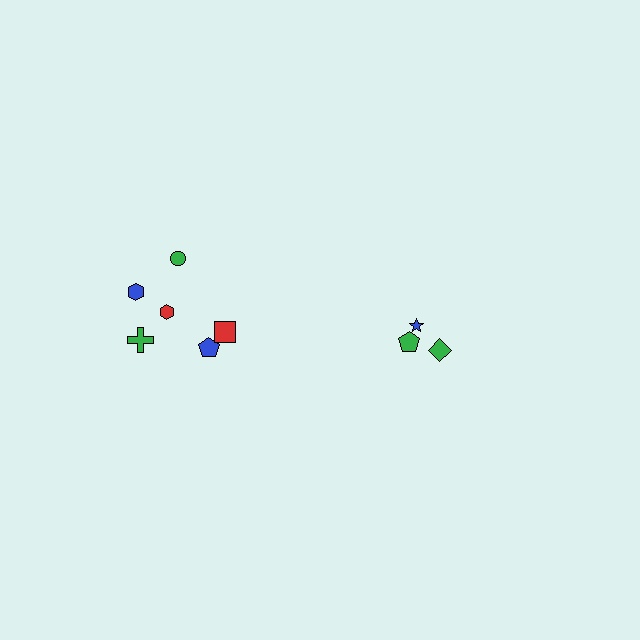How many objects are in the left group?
There are 6 objects.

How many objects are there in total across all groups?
There are 9 objects.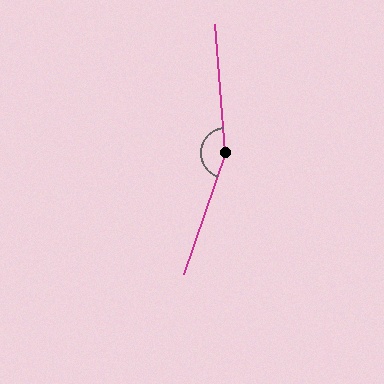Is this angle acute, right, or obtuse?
It is obtuse.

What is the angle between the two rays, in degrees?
Approximately 156 degrees.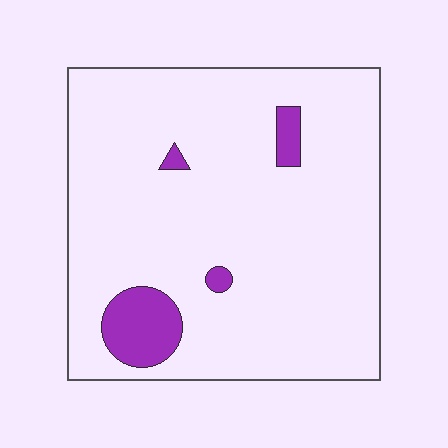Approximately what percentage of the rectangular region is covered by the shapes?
Approximately 10%.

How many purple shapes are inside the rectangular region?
4.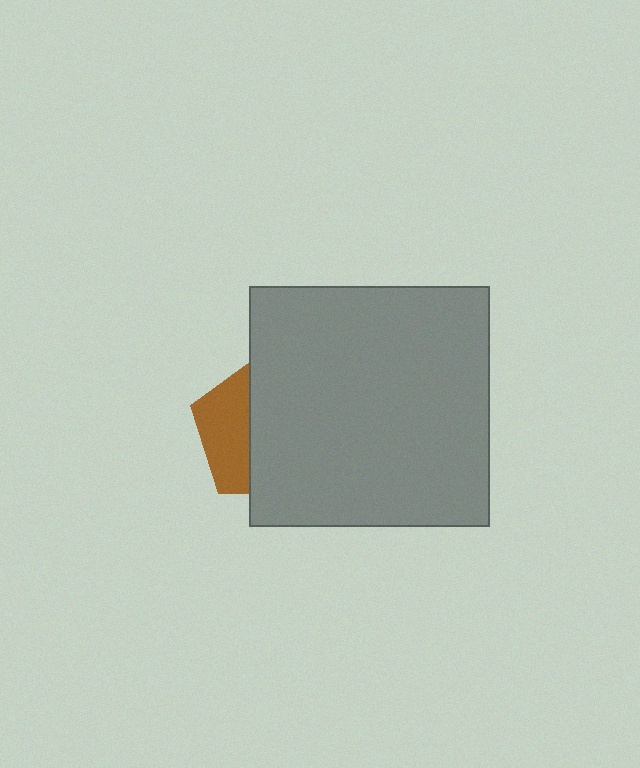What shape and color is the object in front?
The object in front is a gray square.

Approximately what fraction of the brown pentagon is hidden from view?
Roughly 64% of the brown pentagon is hidden behind the gray square.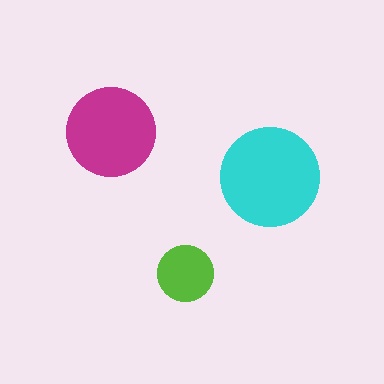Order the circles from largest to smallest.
the cyan one, the magenta one, the lime one.